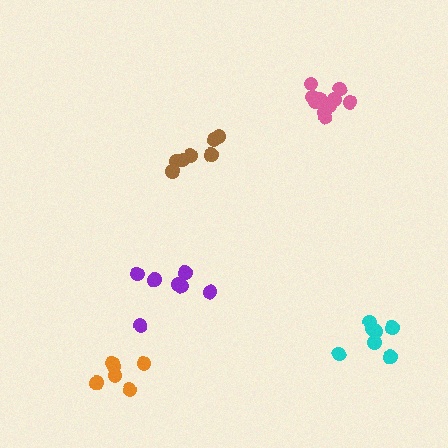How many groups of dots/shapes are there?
There are 5 groups.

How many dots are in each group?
Group 1: 6 dots, Group 2: 11 dots, Group 3: 8 dots, Group 4: 7 dots, Group 5: 7 dots (39 total).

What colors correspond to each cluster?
The clusters are colored: orange, pink, purple, brown, cyan.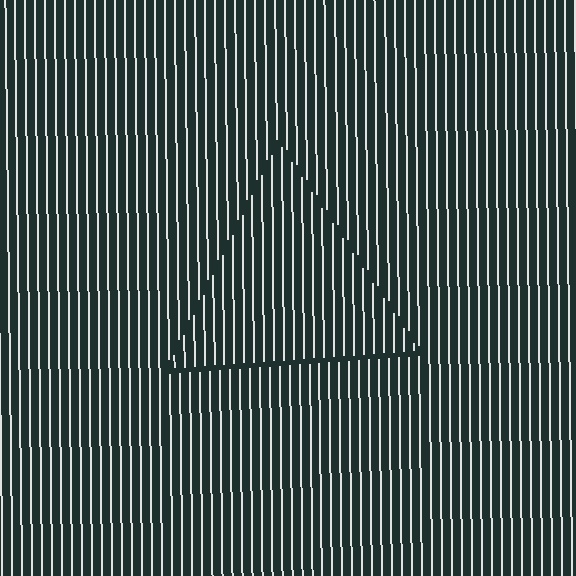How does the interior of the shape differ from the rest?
The interior of the shape contains the same grating, shifted by half a period — the contour is defined by the phase discontinuity where line-ends from the inner and outer gratings abut.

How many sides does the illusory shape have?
3 sides — the line-ends trace a triangle.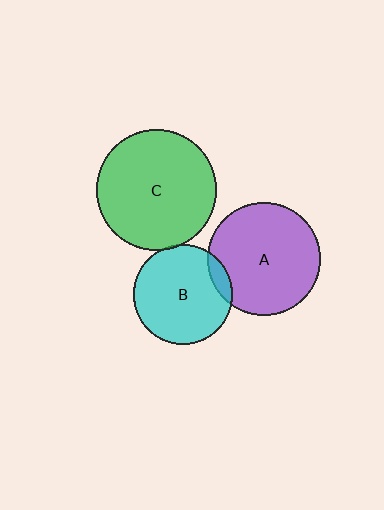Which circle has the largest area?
Circle C (green).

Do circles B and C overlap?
Yes.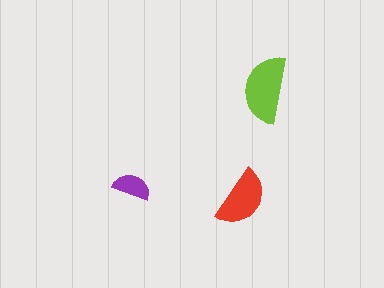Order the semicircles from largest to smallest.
the lime one, the red one, the purple one.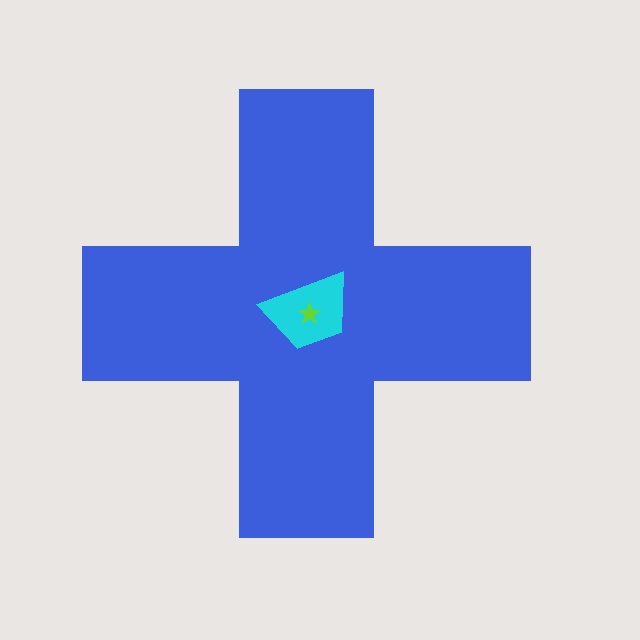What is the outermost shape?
The blue cross.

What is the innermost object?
The lime star.